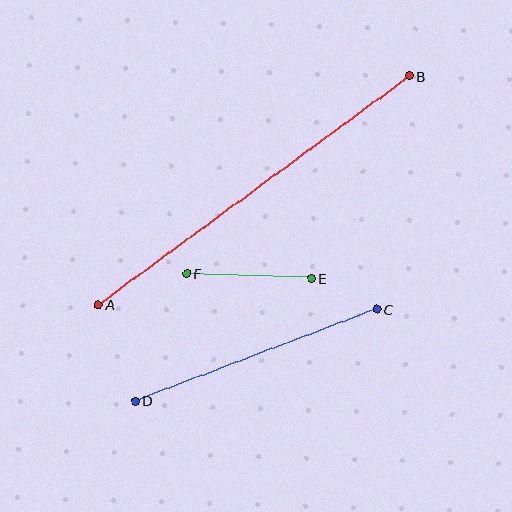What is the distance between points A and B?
The distance is approximately 386 pixels.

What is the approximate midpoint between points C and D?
The midpoint is at approximately (256, 355) pixels.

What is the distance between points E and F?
The distance is approximately 125 pixels.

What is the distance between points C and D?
The distance is approximately 259 pixels.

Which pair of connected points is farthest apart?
Points A and B are farthest apart.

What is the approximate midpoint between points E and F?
The midpoint is at approximately (249, 276) pixels.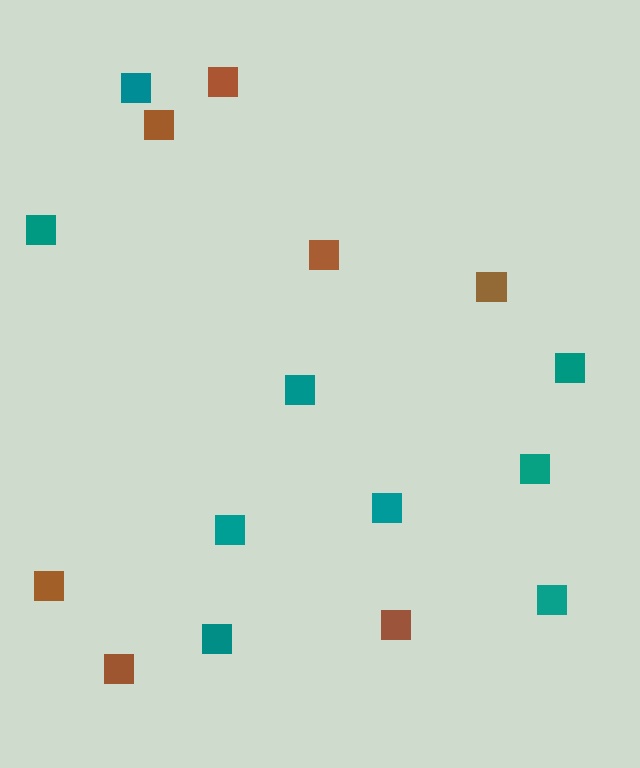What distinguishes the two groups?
There are 2 groups: one group of teal squares (9) and one group of brown squares (7).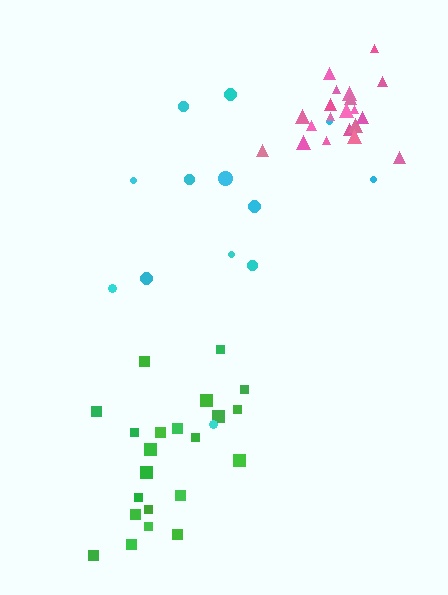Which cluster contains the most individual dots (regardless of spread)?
Green (22).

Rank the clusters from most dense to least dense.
pink, green, cyan.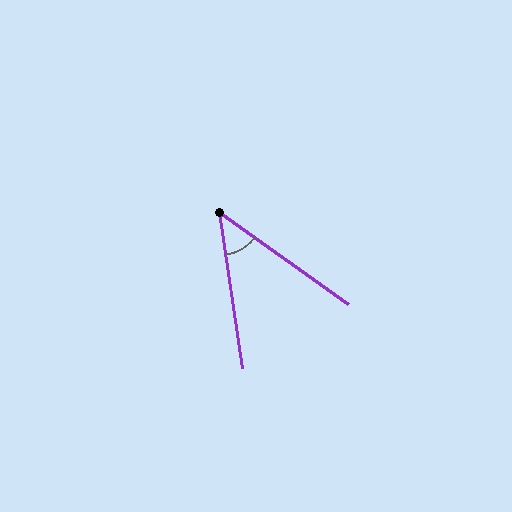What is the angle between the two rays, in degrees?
Approximately 46 degrees.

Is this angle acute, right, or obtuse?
It is acute.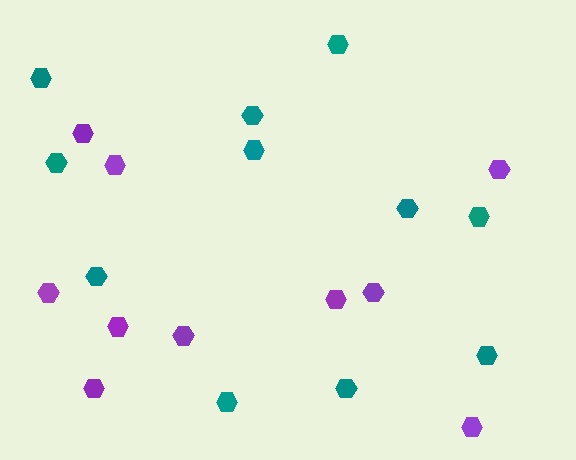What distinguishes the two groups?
There are 2 groups: one group of teal hexagons (11) and one group of purple hexagons (10).